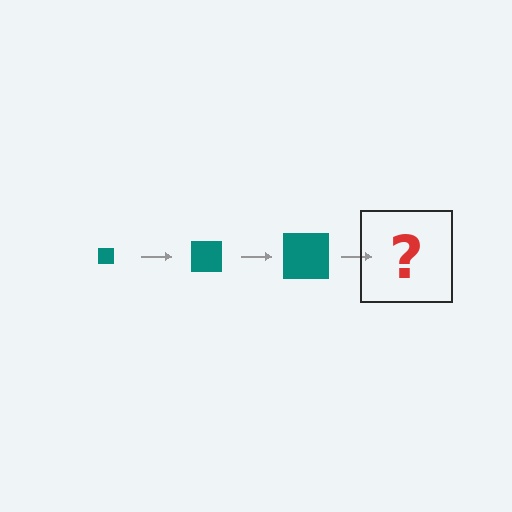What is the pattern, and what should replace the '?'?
The pattern is that the square gets progressively larger each step. The '?' should be a teal square, larger than the previous one.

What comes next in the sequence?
The next element should be a teal square, larger than the previous one.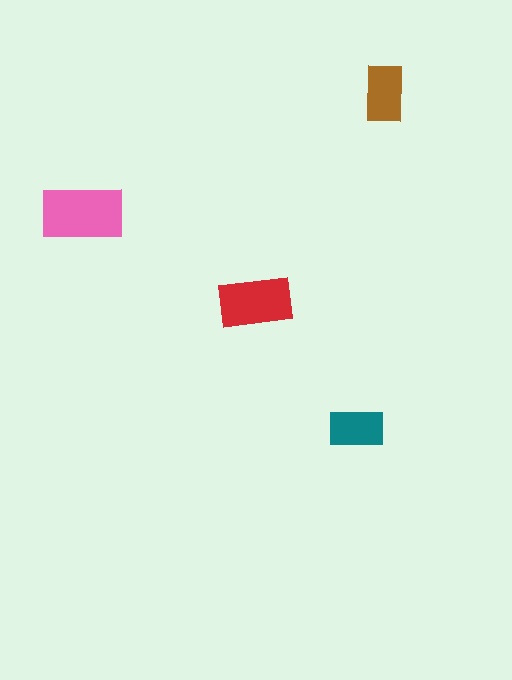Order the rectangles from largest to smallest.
the pink one, the red one, the brown one, the teal one.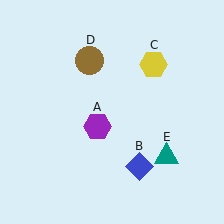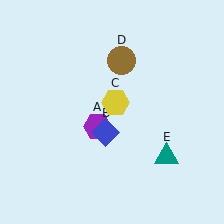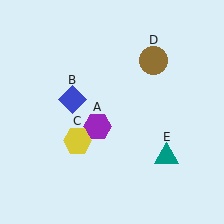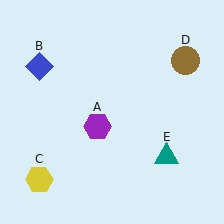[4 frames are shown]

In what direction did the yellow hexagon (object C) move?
The yellow hexagon (object C) moved down and to the left.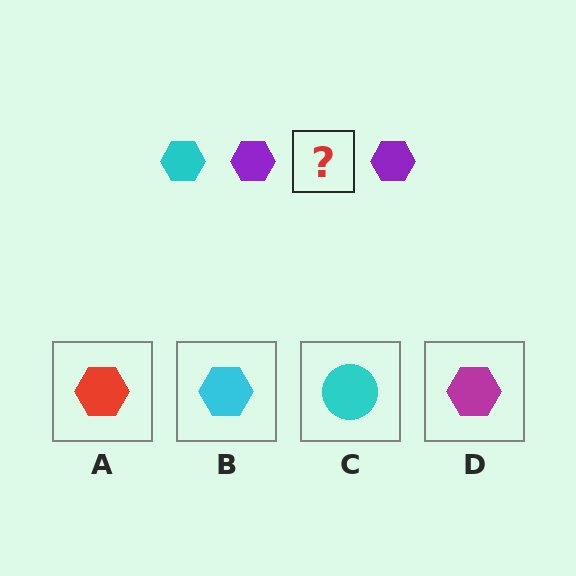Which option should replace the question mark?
Option B.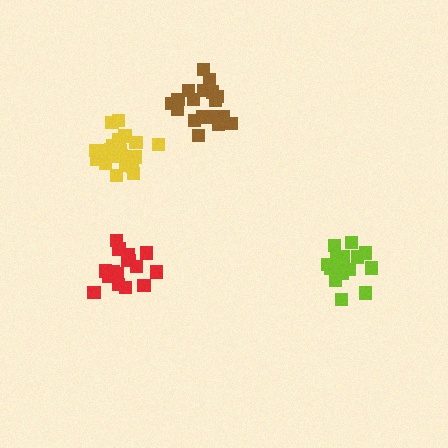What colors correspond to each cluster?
The clusters are colored: lime, brown, red, yellow.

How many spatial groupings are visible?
There are 4 spatial groupings.